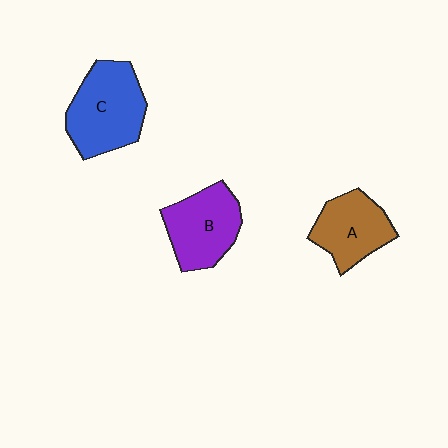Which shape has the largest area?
Shape C (blue).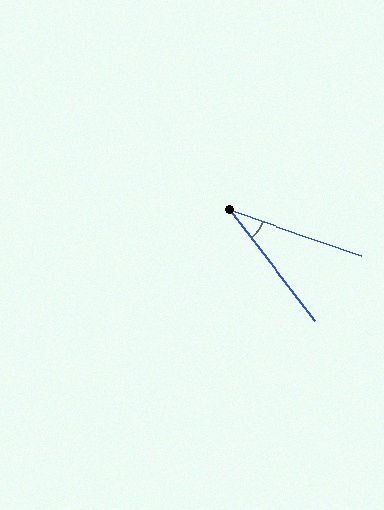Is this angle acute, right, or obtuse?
It is acute.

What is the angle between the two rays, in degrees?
Approximately 34 degrees.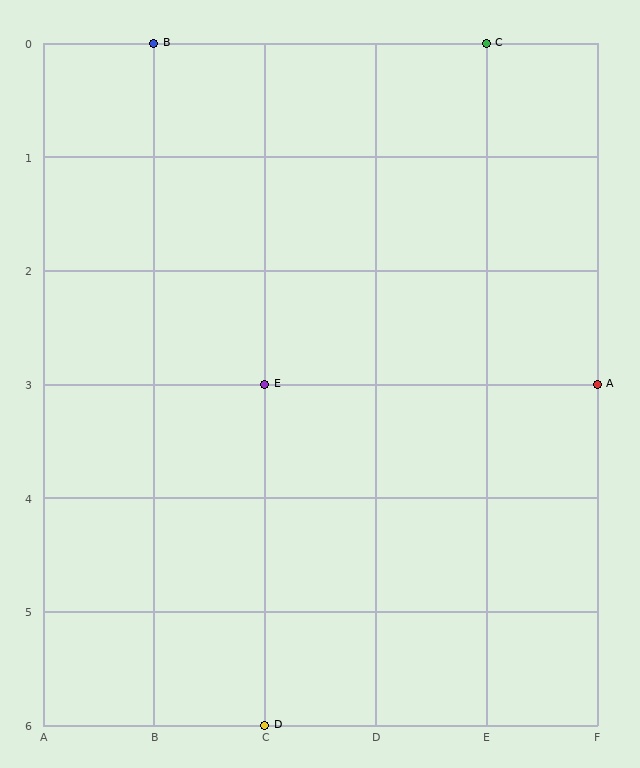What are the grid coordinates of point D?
Point D is at grid coordinates (C, 6).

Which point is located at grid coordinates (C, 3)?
Point E is at (C, 3).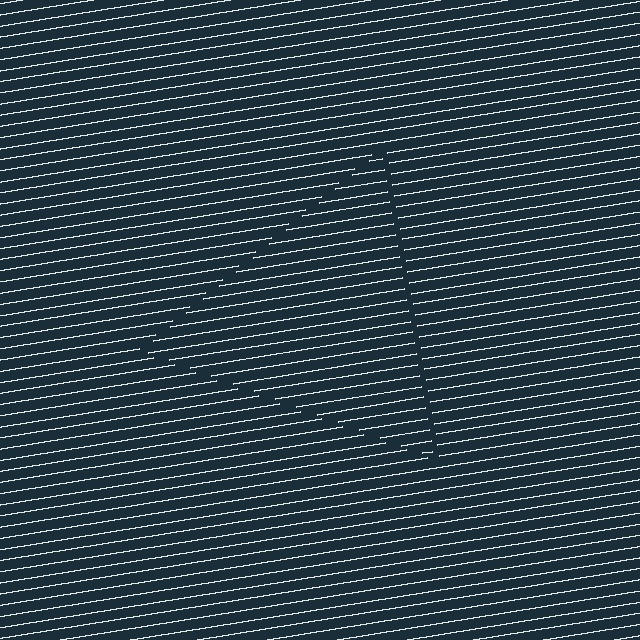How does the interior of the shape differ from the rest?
The interior of the shape contains the same grating, shifted by half a period — the contour is defined by the phase discontinuity where line-ends from the inner and outer gratings abut.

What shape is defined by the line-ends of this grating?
An illusory triangle. The interior of the shape contains the same grating, shifted by half a period — the contour is defined by the phase discontinuity where line-ends from the inner and outer gratings abut.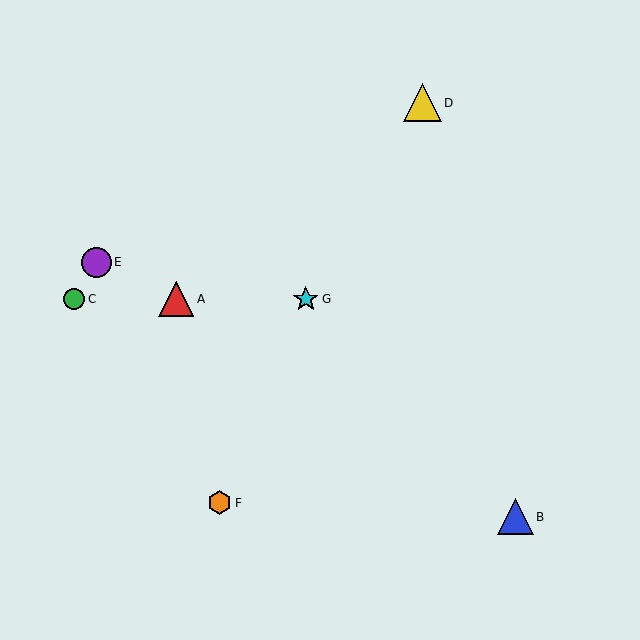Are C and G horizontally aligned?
Yes, both are at y≈299.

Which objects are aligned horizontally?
Objects A, C, G are aligned horizontally.